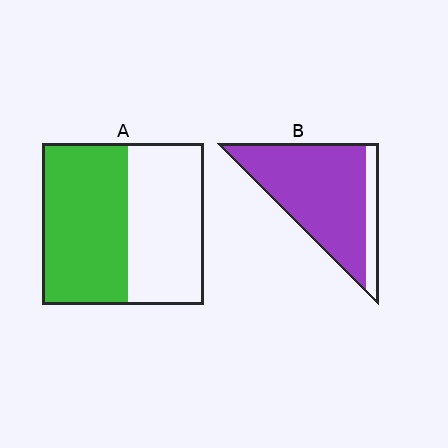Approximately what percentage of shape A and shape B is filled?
A is approximately 55% and B is approximately 85%.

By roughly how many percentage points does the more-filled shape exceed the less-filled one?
By roughly 30 percentage points (B over A).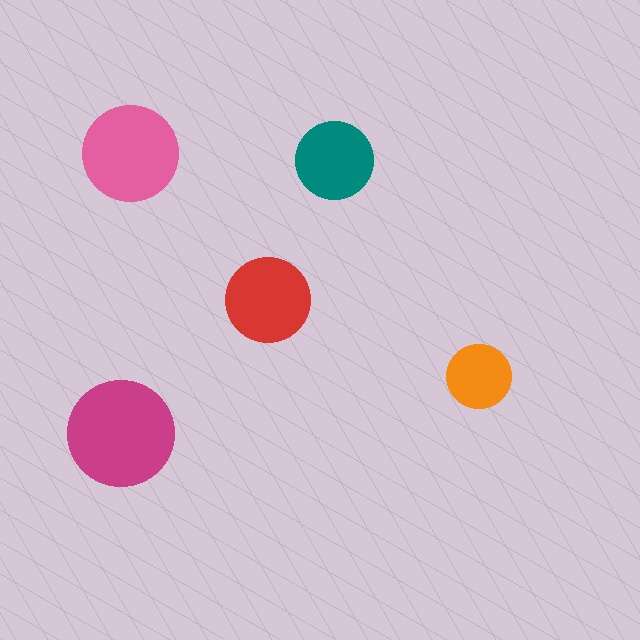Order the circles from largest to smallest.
the magenta one, the pink one, the red one, the teal one, the orange one.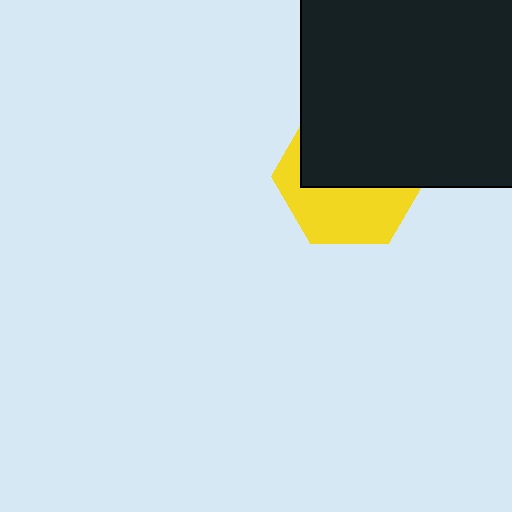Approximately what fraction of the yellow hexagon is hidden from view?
Roughly 55% of the yellow hexagon is hidden behind the black square.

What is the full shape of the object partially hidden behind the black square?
The partially hidden object is a yellow hexagon.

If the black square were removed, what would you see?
You would see the complete yellow hexagon.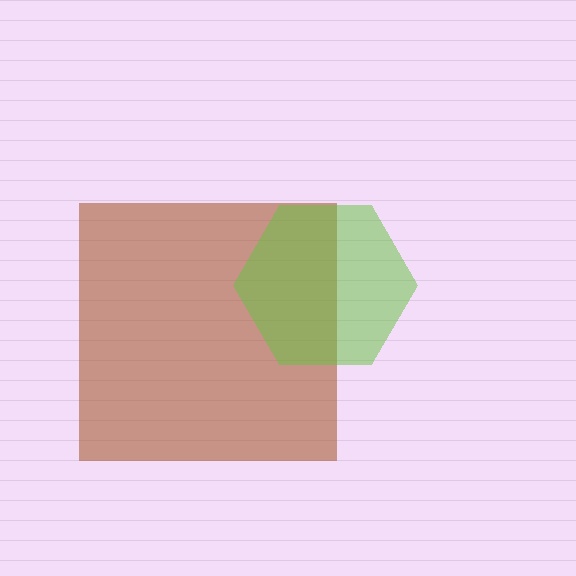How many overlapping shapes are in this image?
There are 2 overlapping shapes in the image.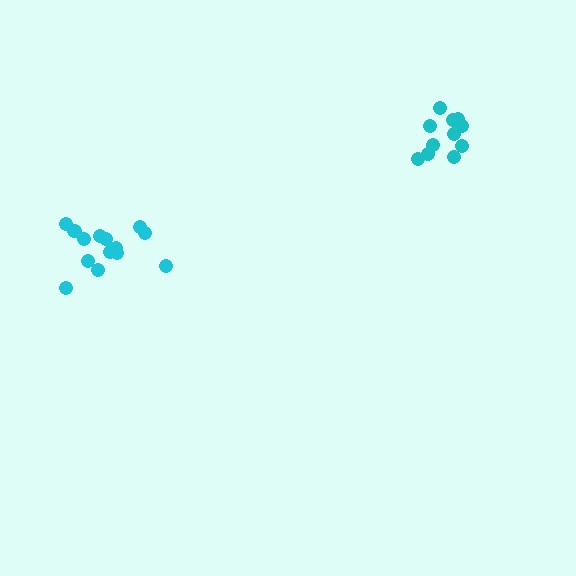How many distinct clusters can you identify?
There are 2 distinct clusters.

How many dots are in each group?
Group 1: 11 dots, Group 2: 14 dots (25 total).